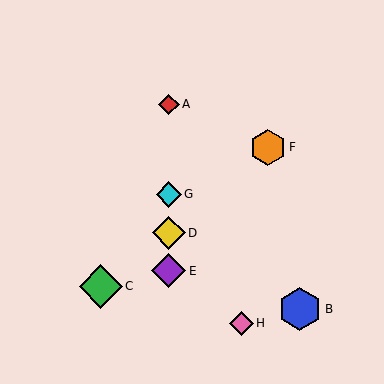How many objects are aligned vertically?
4 objects (A, D, E, G) are aligned vertically.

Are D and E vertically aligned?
Yes, both are at x≈169.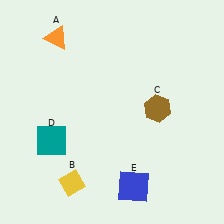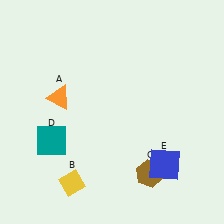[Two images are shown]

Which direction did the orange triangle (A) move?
The orange triangle (A) moved down.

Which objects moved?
The objects that moved are: the orange triangle (A), the brown hexagon (C), the blue square (E).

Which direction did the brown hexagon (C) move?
The brown hexagon (C) moved down.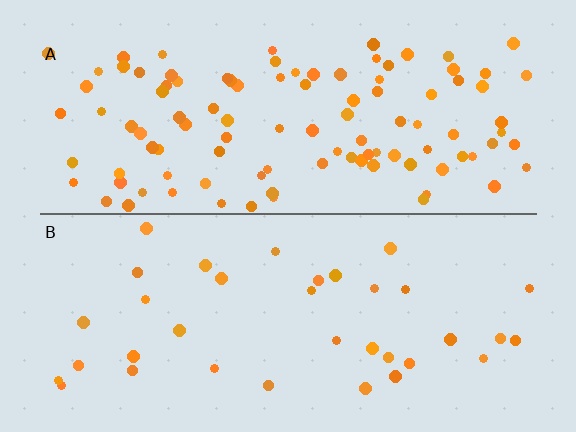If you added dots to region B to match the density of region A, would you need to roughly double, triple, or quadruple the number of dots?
Approximately triple.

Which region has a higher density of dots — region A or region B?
A (the top).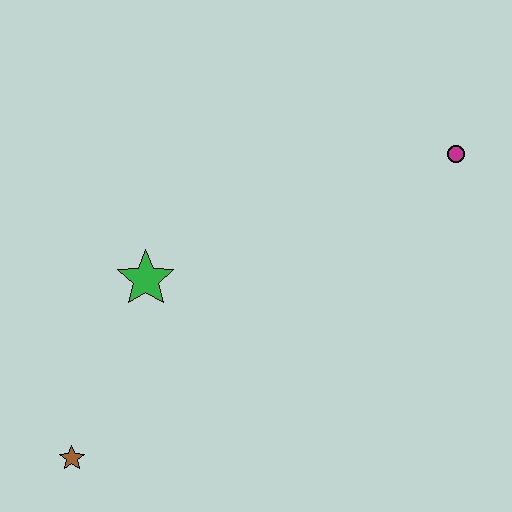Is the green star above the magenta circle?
No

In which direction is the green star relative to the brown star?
The green star is above the brown star.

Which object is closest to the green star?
The brown star is closest to the green star.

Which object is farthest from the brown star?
The magenta circle is farthest from the brown star.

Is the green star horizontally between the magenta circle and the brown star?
Yes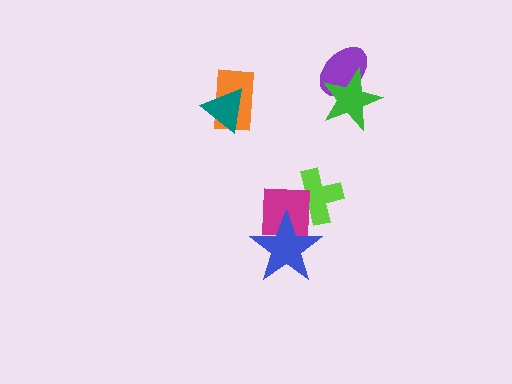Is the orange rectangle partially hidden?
Yes, it is partially covered by another shape.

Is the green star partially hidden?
No, no other shape covers it.